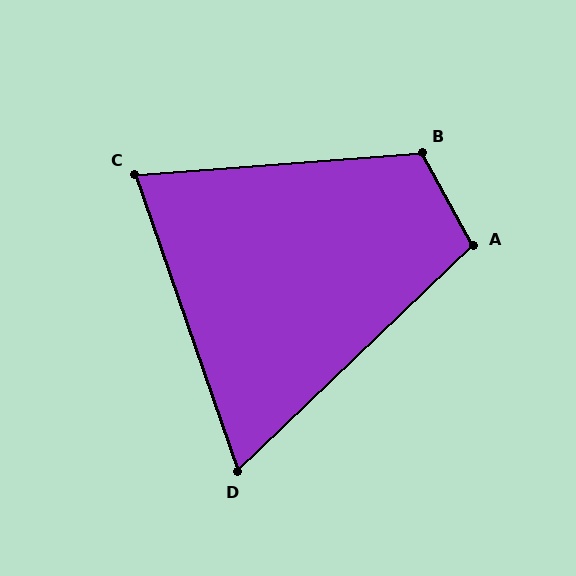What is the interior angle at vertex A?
Approximately 105 degrees (obtuse).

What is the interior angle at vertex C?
Approximately 75 degrees (acute).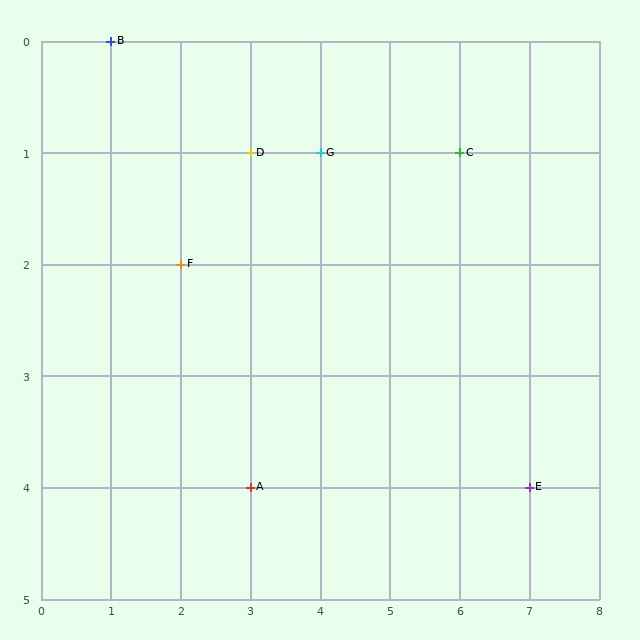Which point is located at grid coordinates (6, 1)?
Point C is at (6, 1).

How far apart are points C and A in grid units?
Points C and A are 3 columns and 3 rows apart (about 4.2 grid units diagonally).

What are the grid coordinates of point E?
Point E is at grid coordinates (7, 4).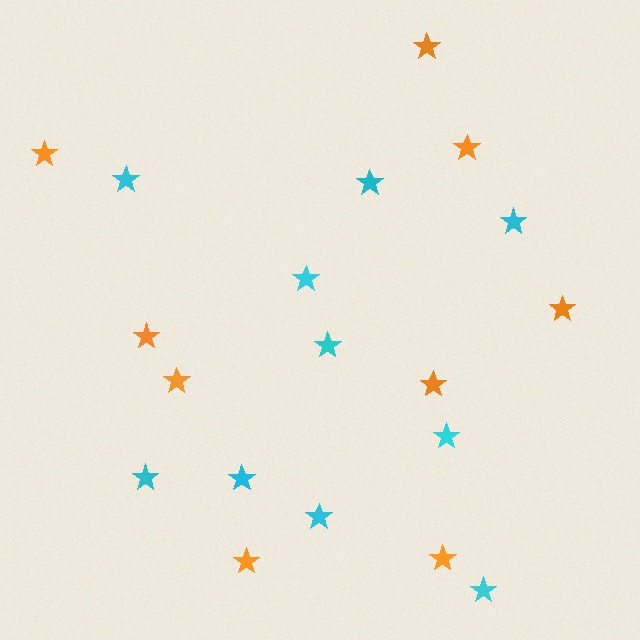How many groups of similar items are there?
There are 2 groups: one group of cyan stars (10) and one group of orange stars (9).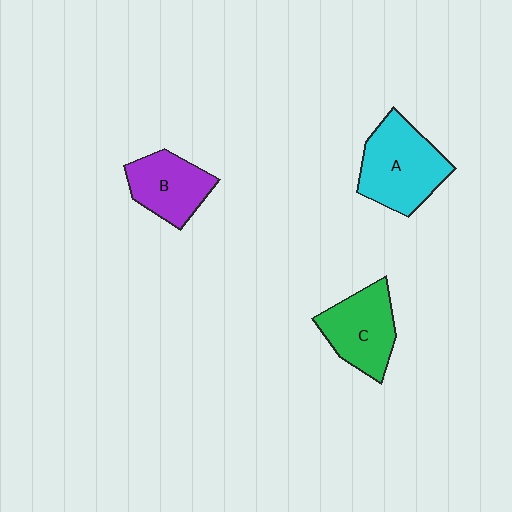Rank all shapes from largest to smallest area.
From largest to smallest: A (cyan), C (green), B (purple).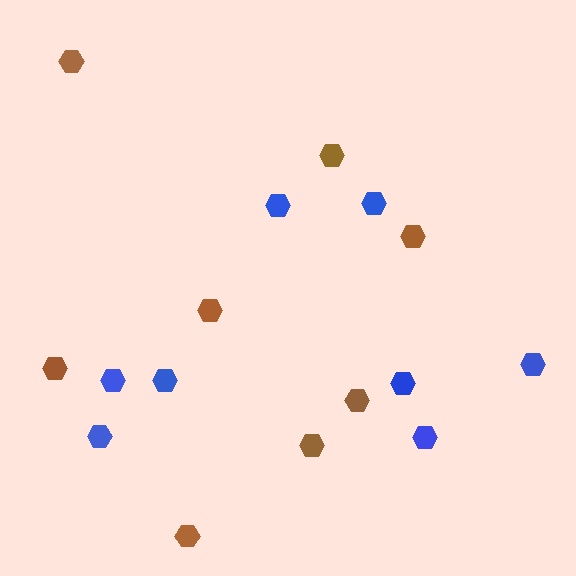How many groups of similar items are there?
There are 2 groups: one group of blue hexagons (8) and one group of brown hexagons (8).